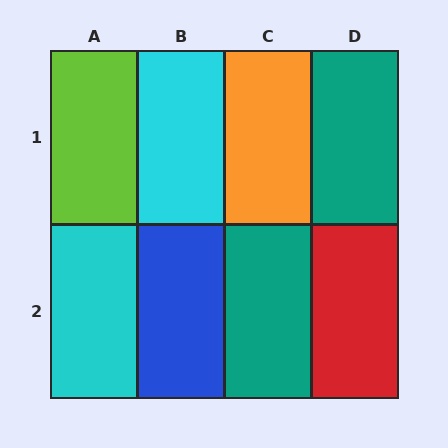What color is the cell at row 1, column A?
Lime.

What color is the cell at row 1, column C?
Orange.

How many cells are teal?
2 cells are teal.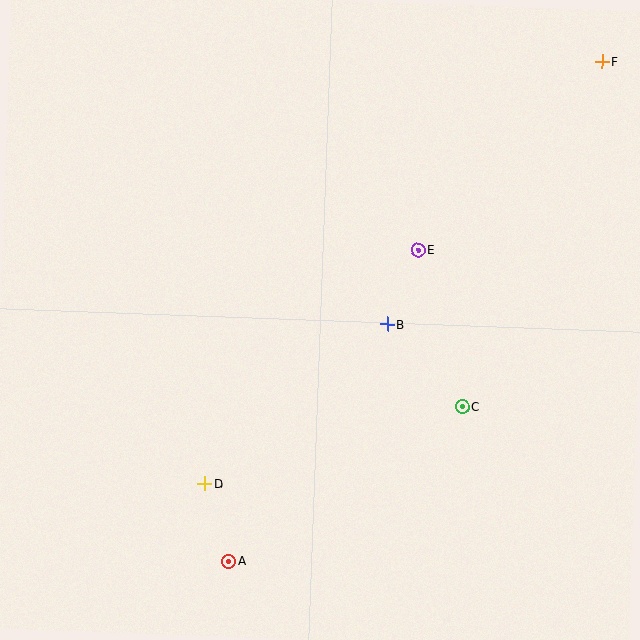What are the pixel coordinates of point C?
Point C is at (462, 407).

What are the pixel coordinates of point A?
Point A is at (229, 561).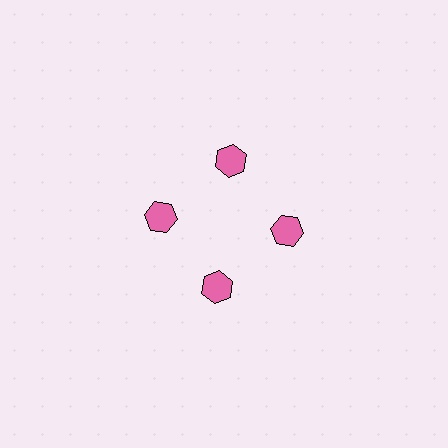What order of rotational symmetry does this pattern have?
This pattern has 4-fold rotational symmetry.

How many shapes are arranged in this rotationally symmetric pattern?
There are 4 shapes, arranged in 4 groups of 1.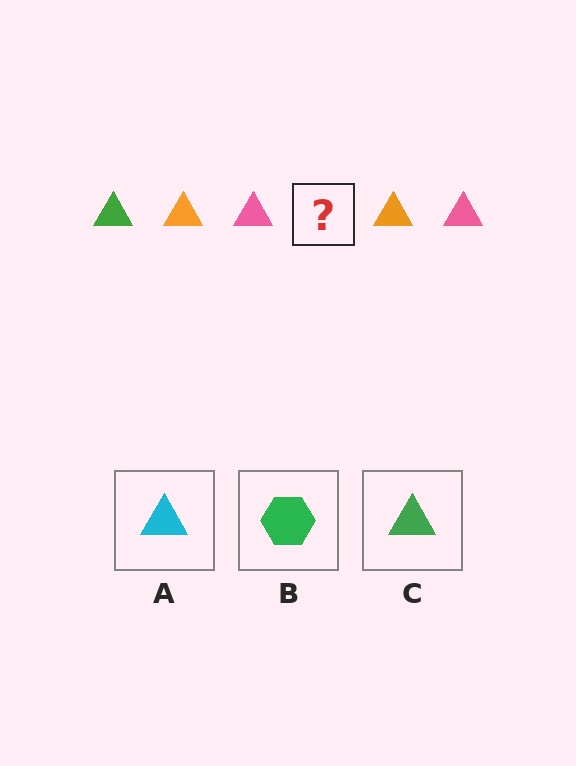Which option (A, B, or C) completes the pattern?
C.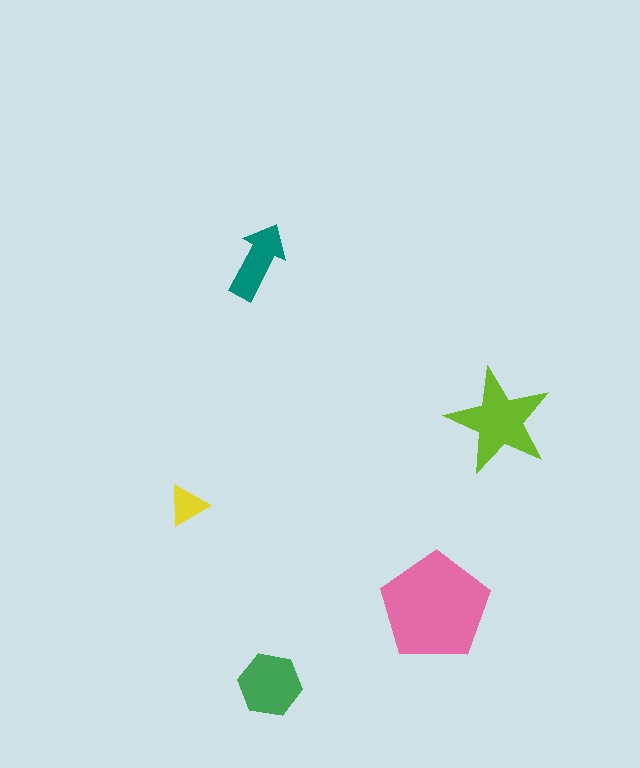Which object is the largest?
The pink pentagon.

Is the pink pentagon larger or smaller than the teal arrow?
Larger.